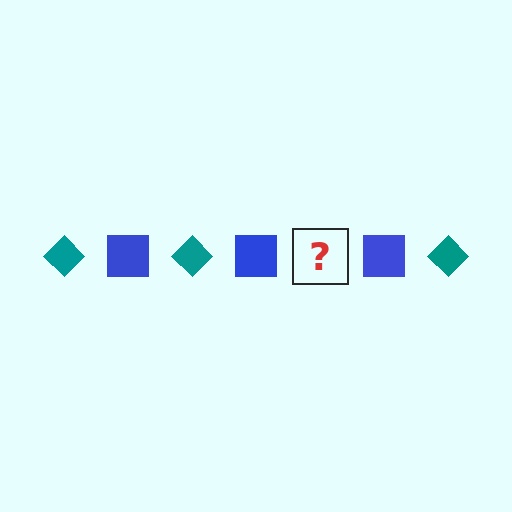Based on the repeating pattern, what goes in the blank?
The blank should be a teal diamond.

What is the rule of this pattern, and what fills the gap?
The rule is that the pattern alternates between teal diamond and blue square. The gap should be filled with a teal diamond.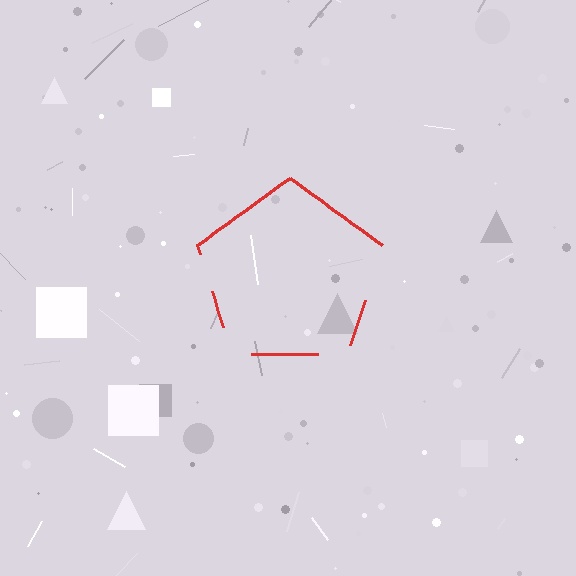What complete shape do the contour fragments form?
The contour fragments form a pentagon.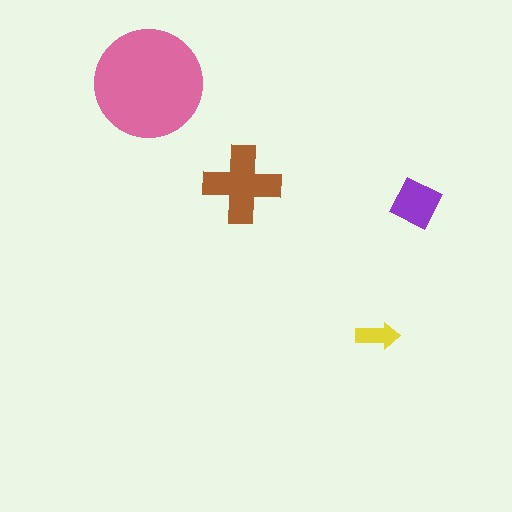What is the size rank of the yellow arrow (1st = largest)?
4th.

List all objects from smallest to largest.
The yellow arrow, the purple square, the brown cross, the pink circle.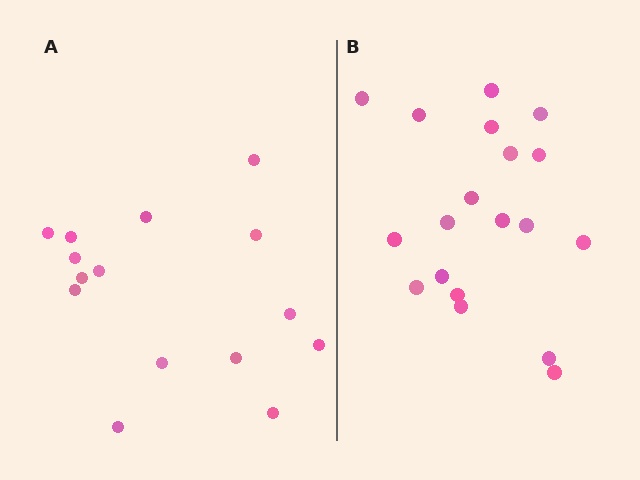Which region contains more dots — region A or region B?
Region B (the right region) has more dots.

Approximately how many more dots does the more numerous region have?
Region B has about 4 more dots than region A.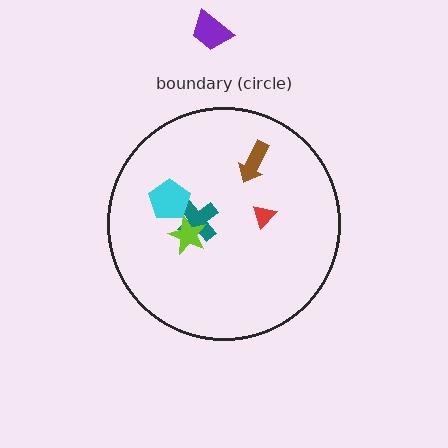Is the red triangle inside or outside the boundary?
Inside.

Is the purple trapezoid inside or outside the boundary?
Outside.